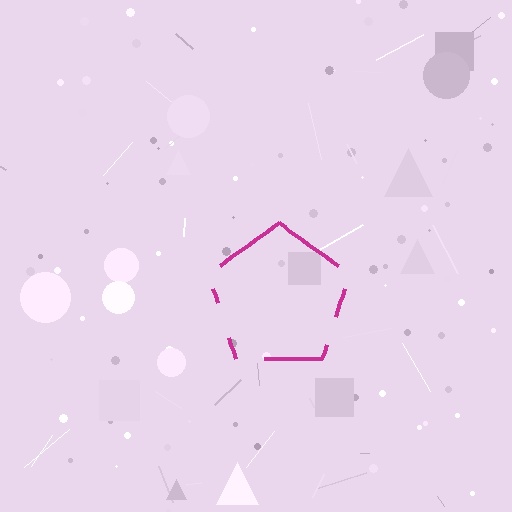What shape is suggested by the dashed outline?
The dashed outline suggests a pentagon.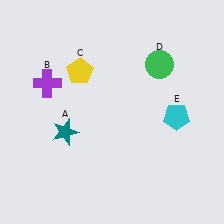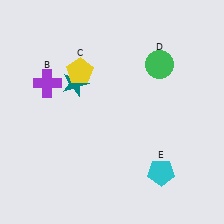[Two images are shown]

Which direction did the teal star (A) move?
The teal star (A) moved up.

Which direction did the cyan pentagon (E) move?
The cyan pentagon (E) moved down.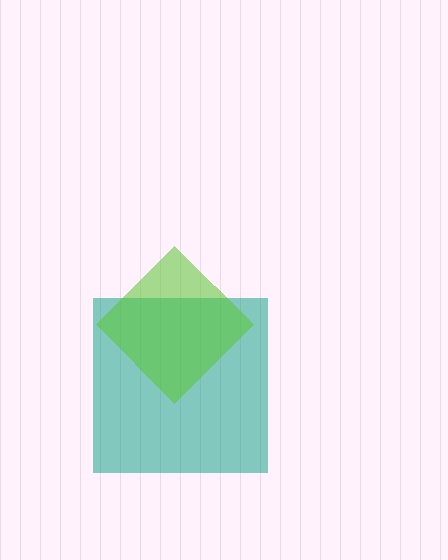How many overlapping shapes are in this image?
There are 2 overlapping shapes in the image.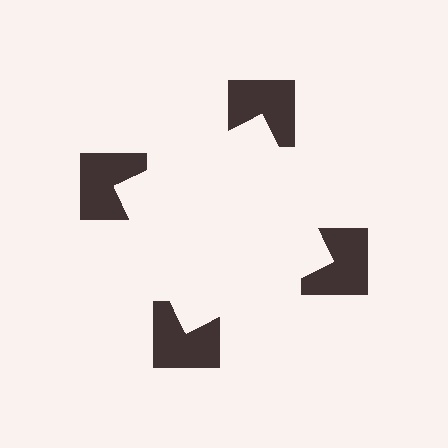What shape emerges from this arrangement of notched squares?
An illusory square — its edges are inferred from the aligned wedge cuts in the notched squares, not physically drawn.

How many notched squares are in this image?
There are 4 — one at each vertex of the illusory square.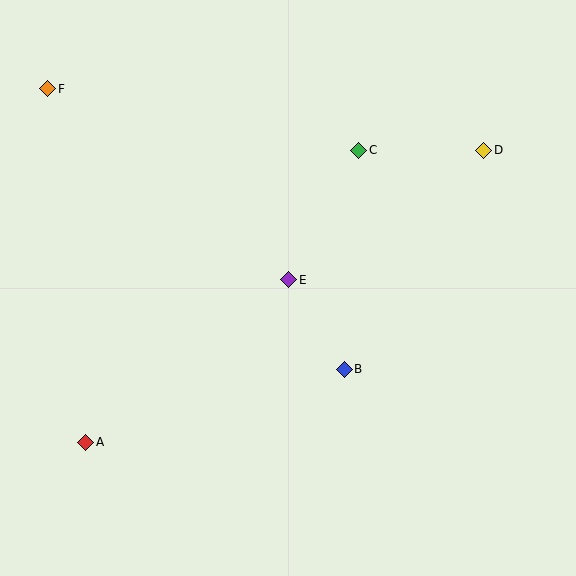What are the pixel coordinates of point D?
Point D is at (484, 150).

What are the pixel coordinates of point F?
Point F is at (48, 89).